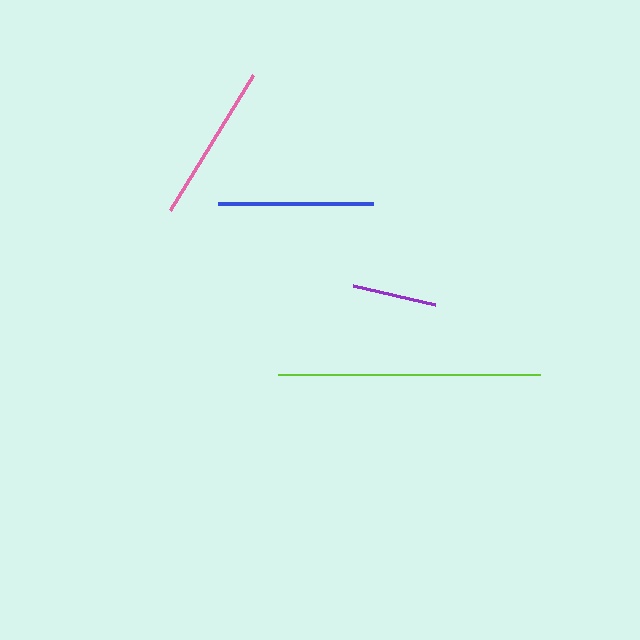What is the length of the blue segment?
The blue segment is approximately 155 pixels long.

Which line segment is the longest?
The lime line is the longest at approximately 262 pixels.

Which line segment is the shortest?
The purple line is the shortest at approximately 83 pixels.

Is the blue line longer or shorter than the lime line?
The lime line is longer than the blue line.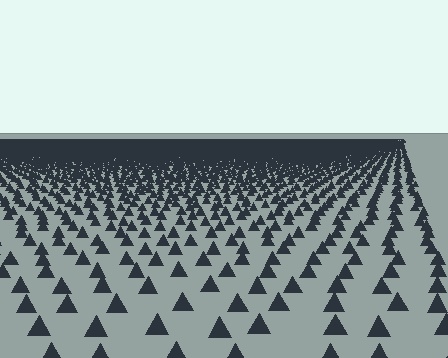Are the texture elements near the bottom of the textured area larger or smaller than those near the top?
Larger. Near the bottom, elements are closer to the viewer and appear at a bigger on-screen size.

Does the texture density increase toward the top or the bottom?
Density increases toward the top.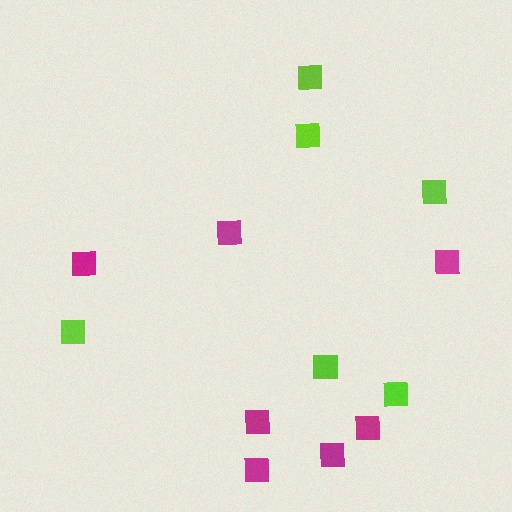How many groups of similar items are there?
There are 2 groups: one group of magenta squares (7) and one group of lime squares (6).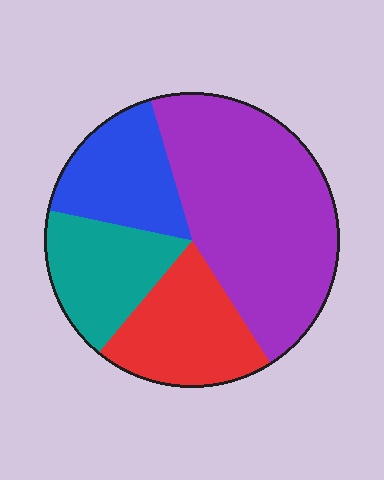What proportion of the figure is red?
Red takes up less than a quarter of the figure.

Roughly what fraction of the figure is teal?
Teal takes up about one sixth (1/6) of the figure.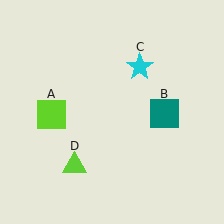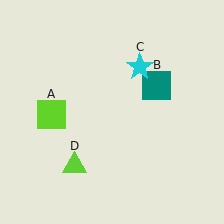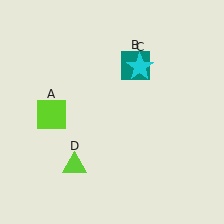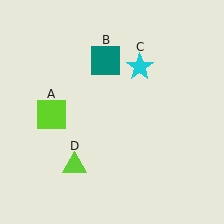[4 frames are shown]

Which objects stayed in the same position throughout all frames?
Lime square (object A) and cyan star (object C) and lime triangle (object D) remained stationary.